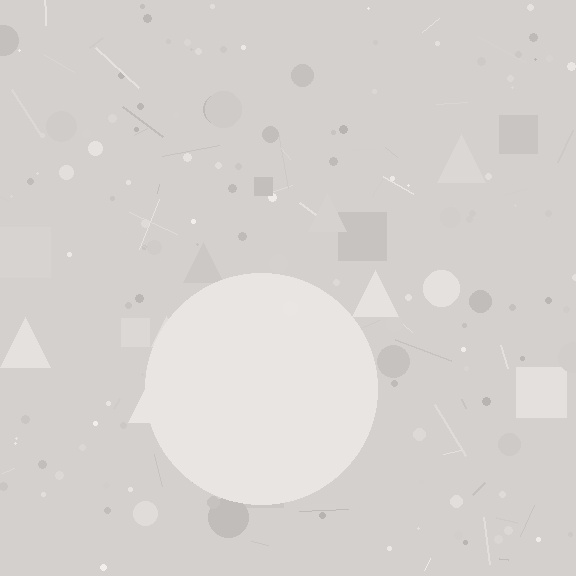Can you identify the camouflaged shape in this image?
The camouflaged shape is a circle.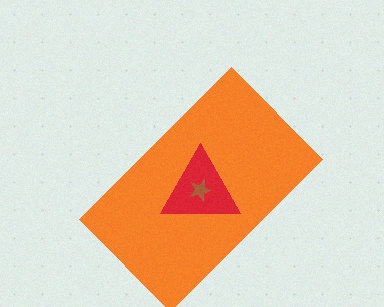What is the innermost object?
The brown star.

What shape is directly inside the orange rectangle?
The red triangle.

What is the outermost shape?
The orange rectangle.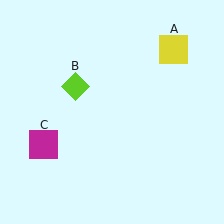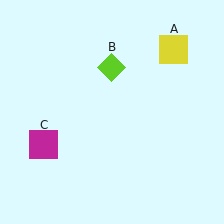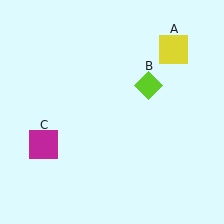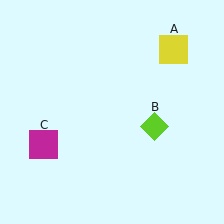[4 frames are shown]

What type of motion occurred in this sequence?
The lime diamond (object B) rotated clockwise around the center of the scene.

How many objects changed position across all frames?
1 object changed position: lime diamond (object B).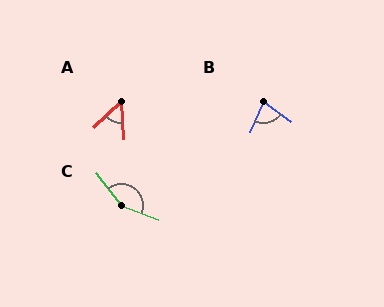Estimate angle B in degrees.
Approximately 79 degrees.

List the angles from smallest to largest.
A (51°), B (79°), C (149°).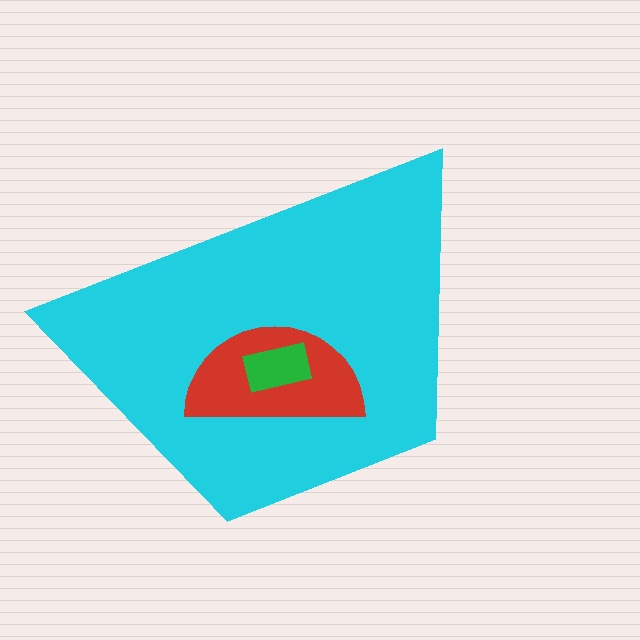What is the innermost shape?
The green rectangle.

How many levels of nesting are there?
3.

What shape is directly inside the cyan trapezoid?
The red semicircle.